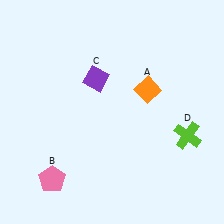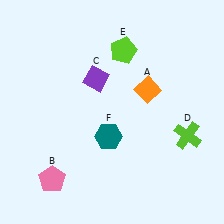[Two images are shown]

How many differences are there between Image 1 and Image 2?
There are 2 differences between the two images.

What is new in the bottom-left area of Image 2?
A teal hexagon (F) was added in the bottom-left area of Image 2.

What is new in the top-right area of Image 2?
A lime pentagon (E) was added in the top-right area of Image 2.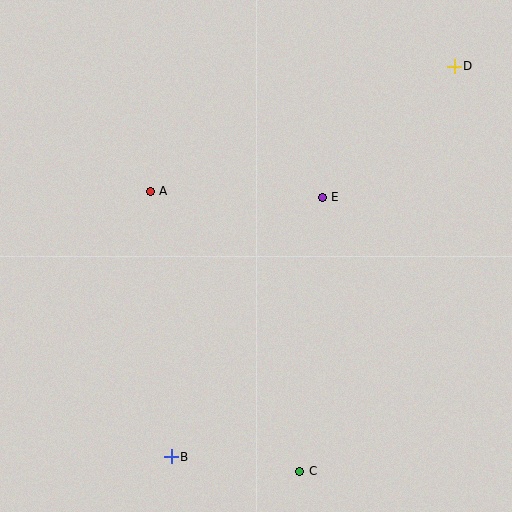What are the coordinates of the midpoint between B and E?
The midpoint between B and E is at (247, 327).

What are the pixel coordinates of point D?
Point D is at (454, 66).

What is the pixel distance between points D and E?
The distance between D and E is 186 pixels.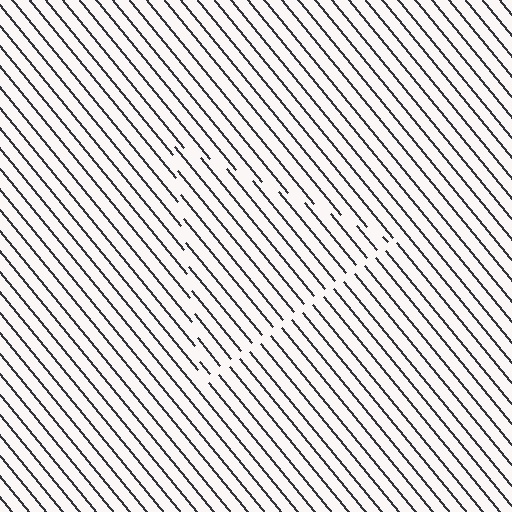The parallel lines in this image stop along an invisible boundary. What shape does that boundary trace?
An illusory triangle. The interior of the shape contains the same grating, shifted by half a period — the contour is defined by the phase discontinuity where line-ends from the inner and outer gratings abut.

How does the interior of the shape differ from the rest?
The interior of the shape contains the same grating, shifted by half a period — the contour is defined by the phase discontinuity where line-ends from the inner and outer gratings abut.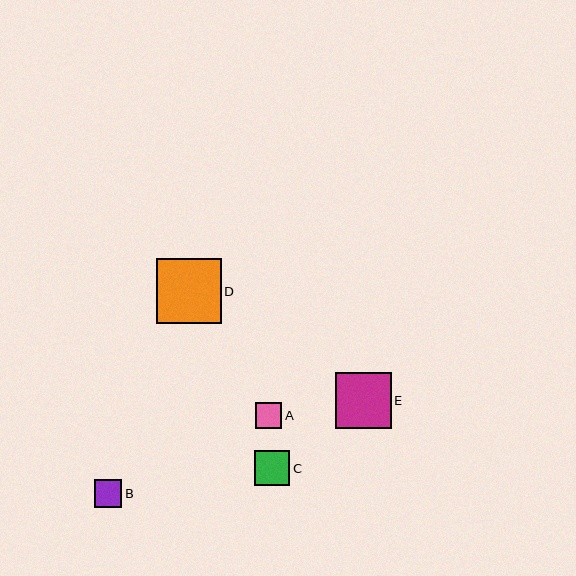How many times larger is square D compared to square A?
Square D is approximately 2.5 times the size of square A.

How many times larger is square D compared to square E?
Square D is approximately 1.2 times the size of square E.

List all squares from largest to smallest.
From largest to smallest: D, E, C, B, A.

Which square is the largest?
Square D is the largest with a size of approximately 65 pixels.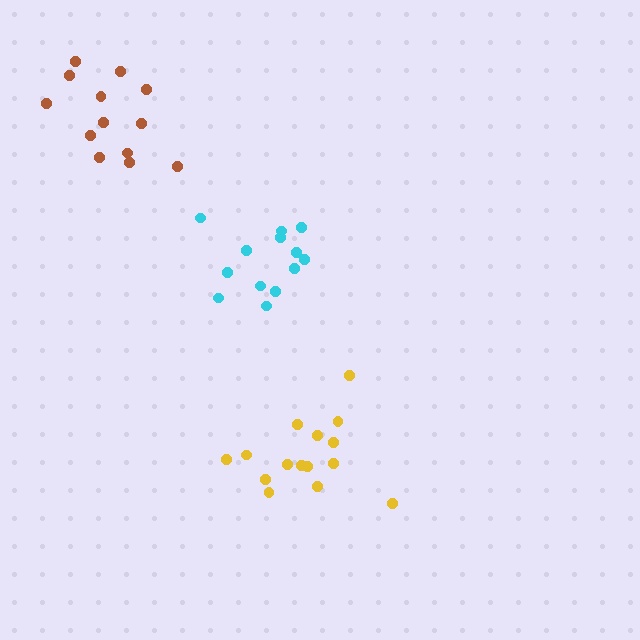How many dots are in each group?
Group 1: 13 dots, Group 2: 13 dots, Group 3: 15 dots (41 total).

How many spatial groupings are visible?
There are 3 spatial groupings.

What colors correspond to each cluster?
The clusters are colored: cyan, brown, yellow.